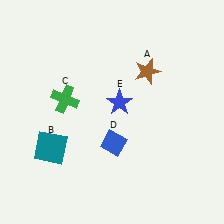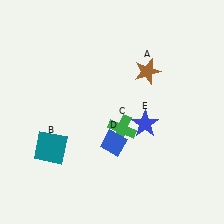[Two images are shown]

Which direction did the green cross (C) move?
The green cross (C) moved right.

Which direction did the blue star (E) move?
The blue star (E) moved right.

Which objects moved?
The objects that moved are: the green cross (C), the blue star (E).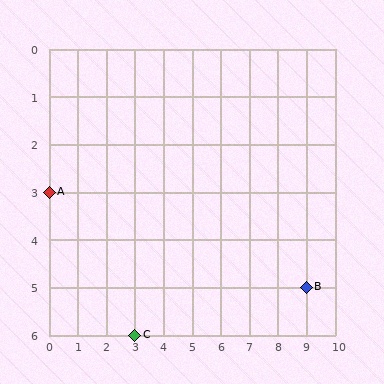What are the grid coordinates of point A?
Point A is at grid coordinates (0, 3).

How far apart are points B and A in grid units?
Points B and A are 9 columns and 2 rows apart (about 9.2 grid units diagonally).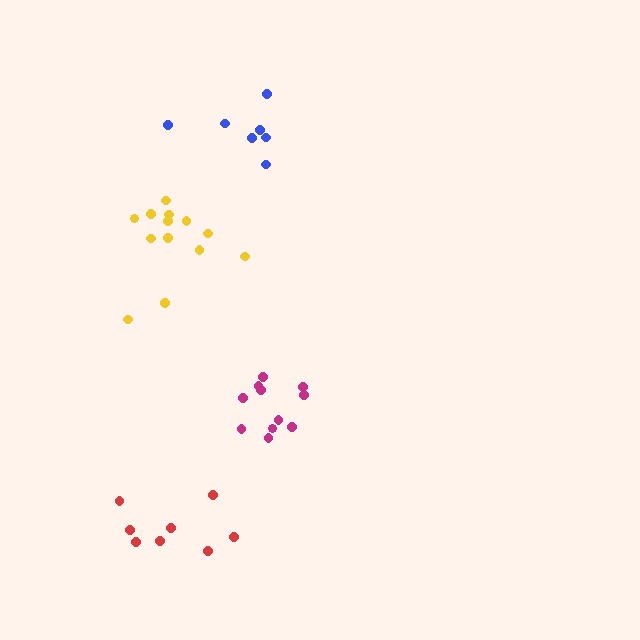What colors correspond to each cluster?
The clusters are colored: blue, yellow, magenta, red.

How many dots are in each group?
Group 1: 7 dots, Group 2: 13 dots, Group 3: 11 dots, Group 4: 8 dots (39 total).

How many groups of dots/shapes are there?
There are 4 groups.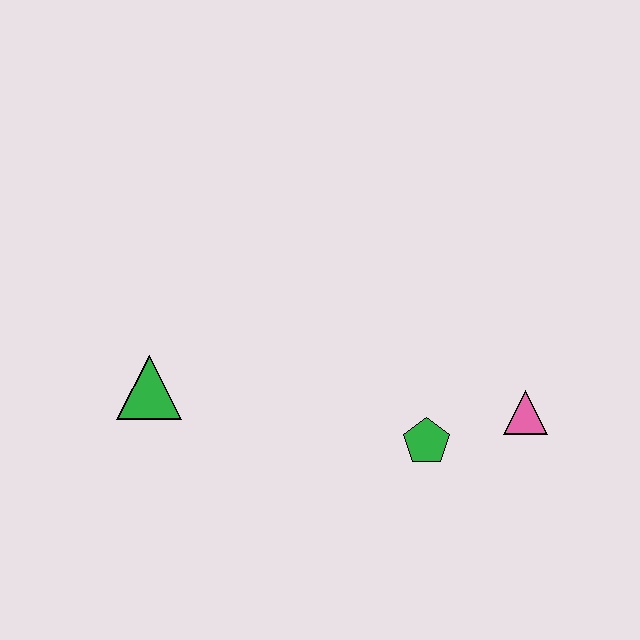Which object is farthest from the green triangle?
The pink triangle is farthest from the green triangle.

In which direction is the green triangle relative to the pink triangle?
The green triangle is to the left of the pink triangle.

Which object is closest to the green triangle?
The green pentagon is closest to the green triangle.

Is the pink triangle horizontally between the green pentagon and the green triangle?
No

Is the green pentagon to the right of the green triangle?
Yes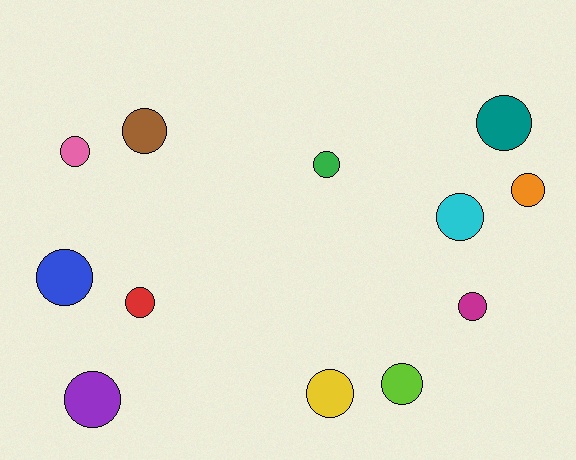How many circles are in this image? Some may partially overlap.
There are 12 circles.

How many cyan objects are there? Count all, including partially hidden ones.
There is 1 cyan object.